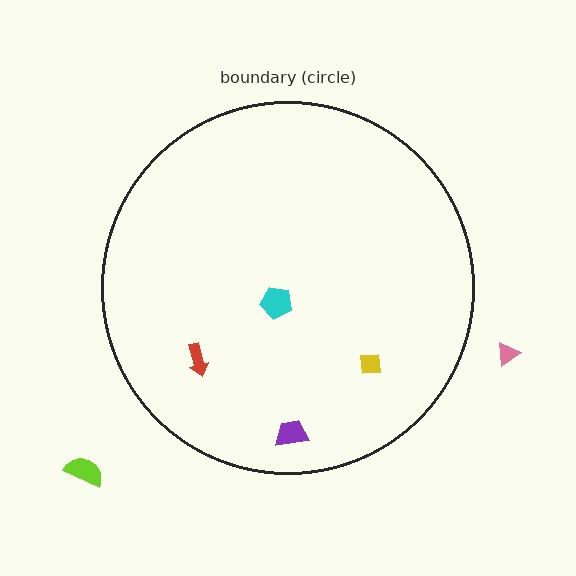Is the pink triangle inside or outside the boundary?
Outside.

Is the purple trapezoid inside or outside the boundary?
Inside.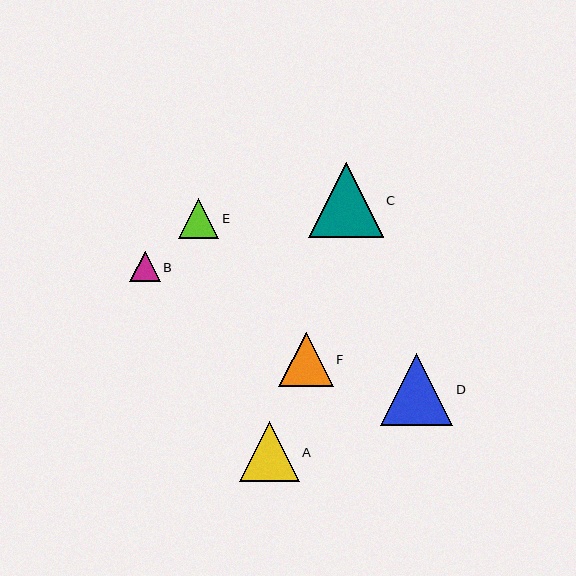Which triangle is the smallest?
Triangle B is the smallest with a size of approximately 31 pixels.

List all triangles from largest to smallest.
From largest to smallest: C, D, A, F, E, B.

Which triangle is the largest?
Triangle C is the largest with a size of approximately 74 pixels.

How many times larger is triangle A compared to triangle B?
Triangle A is approximately 1.9 times the size of triangle B.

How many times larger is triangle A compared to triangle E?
Triangle A is approximately 1.5 times the size of triangle E.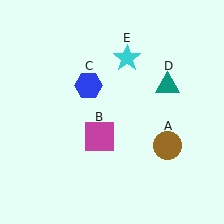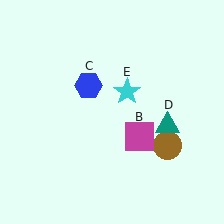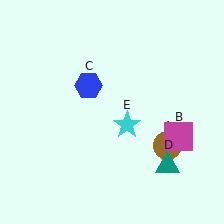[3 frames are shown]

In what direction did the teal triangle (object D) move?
The teal triangle (object D) moved down.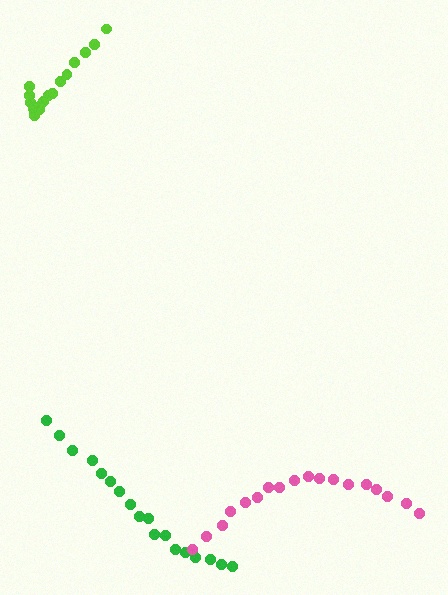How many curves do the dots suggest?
There are 3 distinct paths.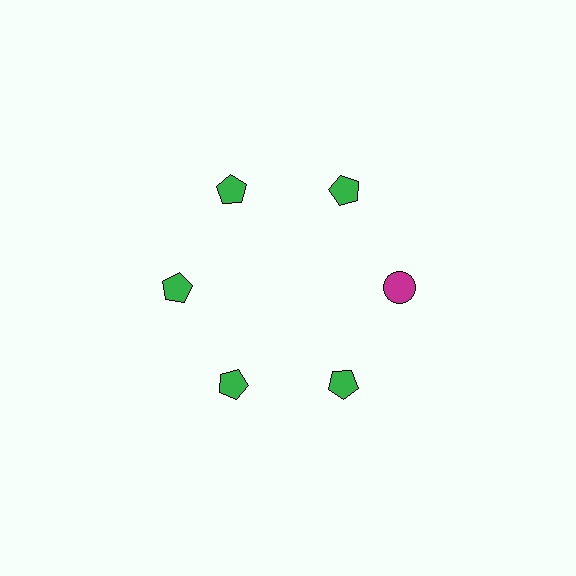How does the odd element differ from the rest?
It differs in both color (magenta instead of green) and shape (circle instead of pentagon).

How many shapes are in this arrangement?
There are 6 shapes arranged in a ring pattern.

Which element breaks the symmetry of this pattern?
The magenta circle at roughly the 3 o'clock position breaks the symmetry. All other shapes are green pentagons.